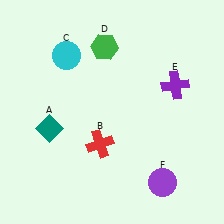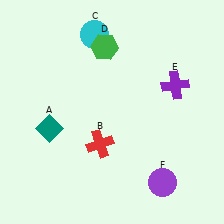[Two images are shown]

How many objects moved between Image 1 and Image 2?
1 object moved between the two images.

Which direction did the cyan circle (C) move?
The cyan circle (C) moved right.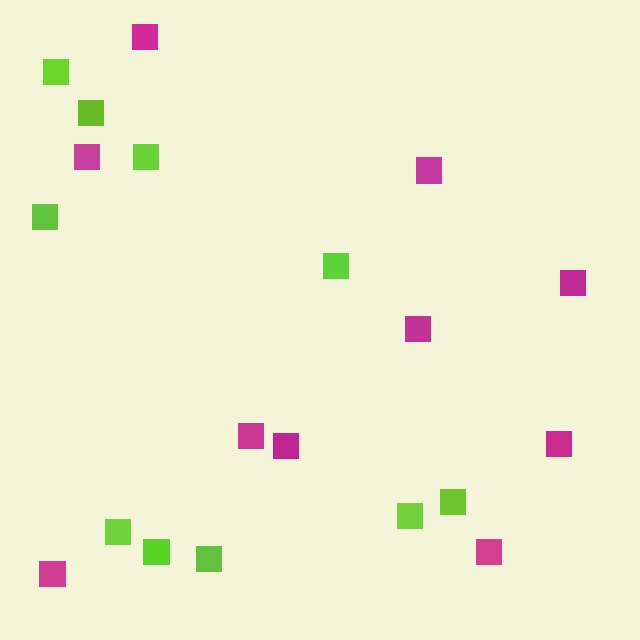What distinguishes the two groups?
There are 2 groups: one group of magenta squares (10) and one group of lime squares (10).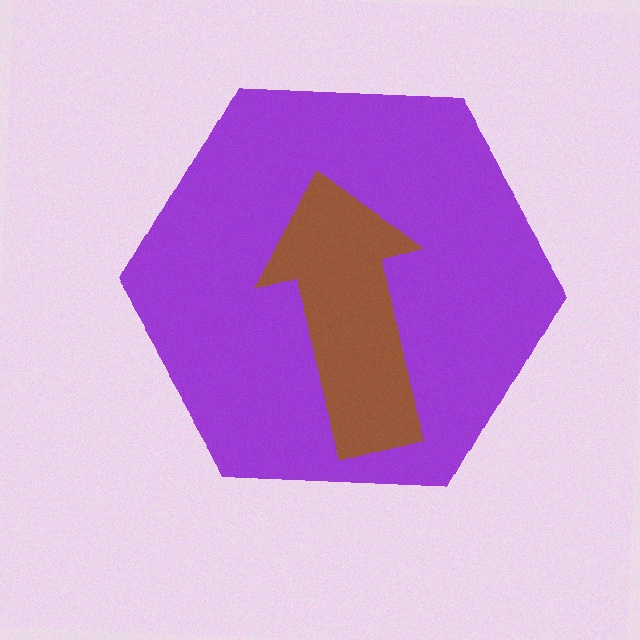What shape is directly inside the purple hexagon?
The brown arrow.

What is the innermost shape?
The brown arrow.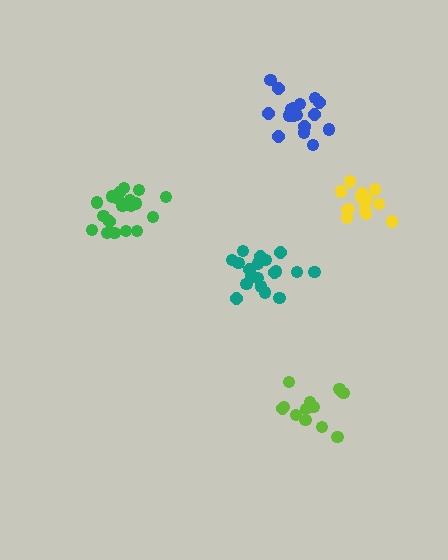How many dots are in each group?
Group 1: 13 dots, Group 2: 19 dots, Group 3: 13 dots, Group 4: 18 dots, Group 5: 19 dots (82 total).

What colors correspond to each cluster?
The clusters are colored: yellow, teal, lime, blue, green.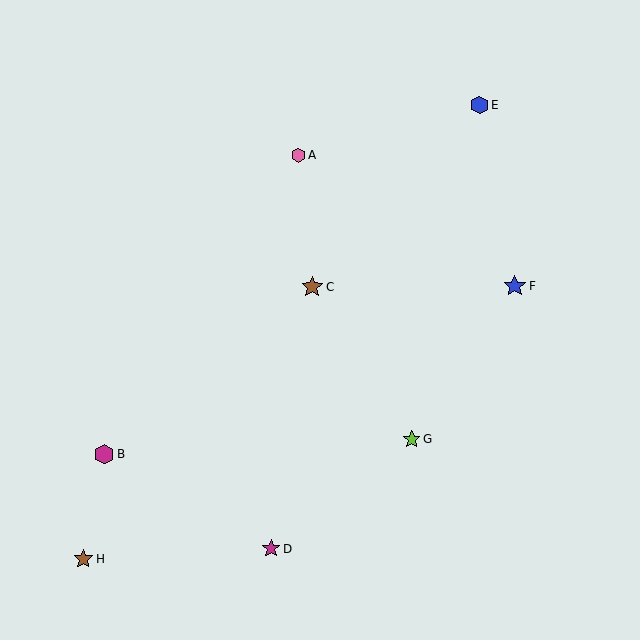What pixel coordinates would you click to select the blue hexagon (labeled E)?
Click at (479, 105) to select the blue hexagon E.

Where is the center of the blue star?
The center of the blue star is at (515, 286).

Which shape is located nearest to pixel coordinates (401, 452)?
The lime star (labeled G) at (412, 439) is nearest to that location.